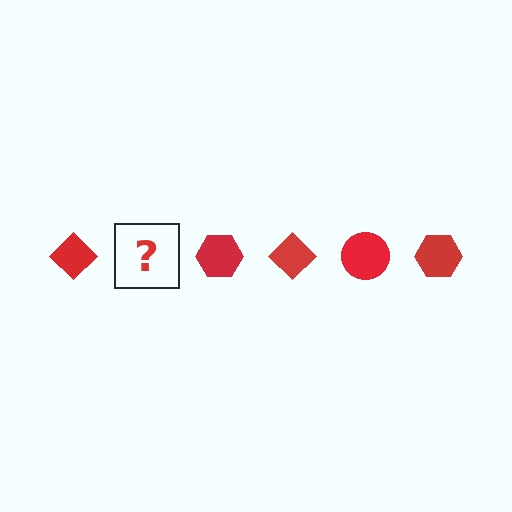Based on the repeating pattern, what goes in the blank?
The blank should be a red circle.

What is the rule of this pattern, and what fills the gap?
The rule is that the pattern cycles through diamond, circle, hexagon shapes in red. The gap should be filled with a red circle.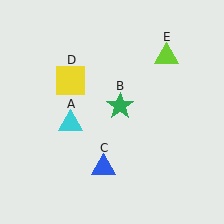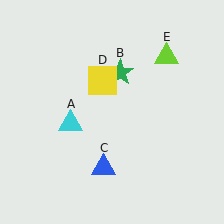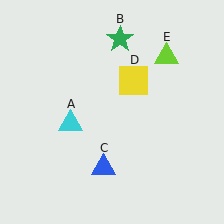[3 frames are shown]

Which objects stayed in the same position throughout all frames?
Cyan triangle (object A) and blue triangle (object C) and lime triangle (object E) remained stationary.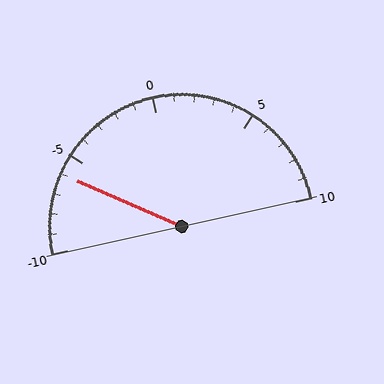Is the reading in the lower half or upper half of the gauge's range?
The reading is in the lower half of the range (-10 to 10).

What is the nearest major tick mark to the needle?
The nearest major tick mark is -5.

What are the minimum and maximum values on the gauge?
The gauge ranges from -10 to 10.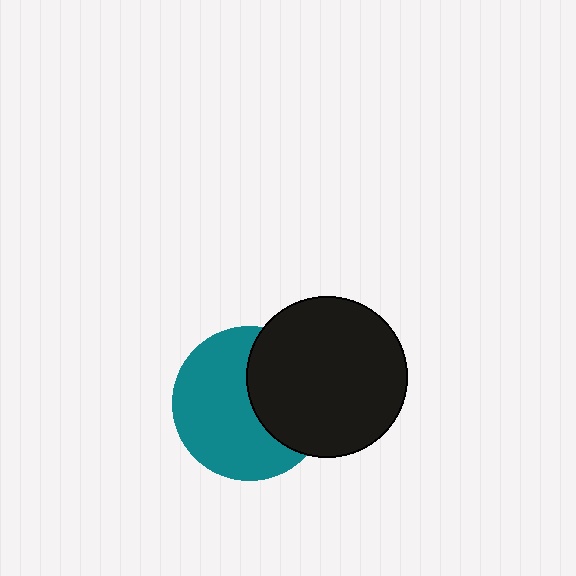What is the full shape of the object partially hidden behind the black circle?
The partially hidden object is a teal circle.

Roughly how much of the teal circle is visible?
About half of it is visible (roughly 61%).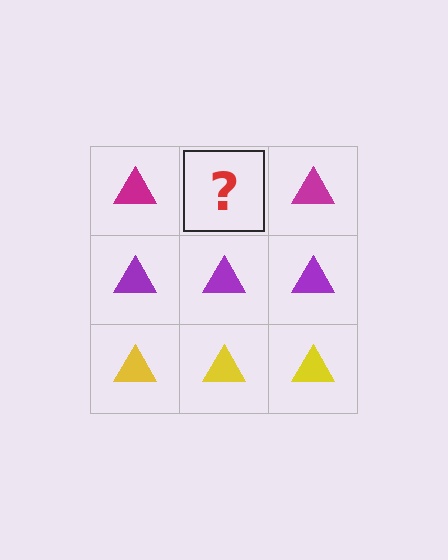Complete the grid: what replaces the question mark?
The question mark should be replaced with a magenta triangle.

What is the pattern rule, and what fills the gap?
The rule is that each row has a consistent color. The gap should be filled with a magenta triangle.